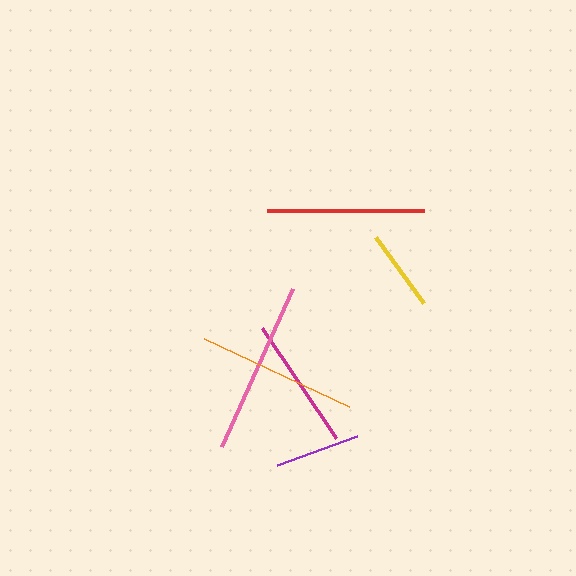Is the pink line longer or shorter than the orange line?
The pink line is longer than the orange line.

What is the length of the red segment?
The red segment is approximately 156 pixels long.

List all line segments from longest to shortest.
From longest to shortest: pink, orange, red, magenta, purple, yellow.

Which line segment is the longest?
The pink line is the longest at approximately 173 pixels.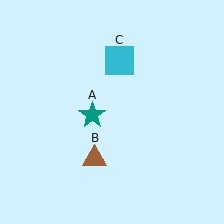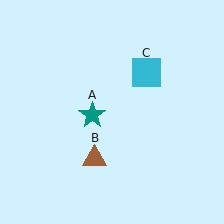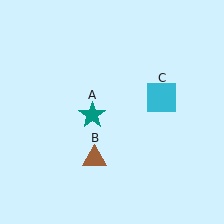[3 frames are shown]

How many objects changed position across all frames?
1 object changed position: cyan square (object C).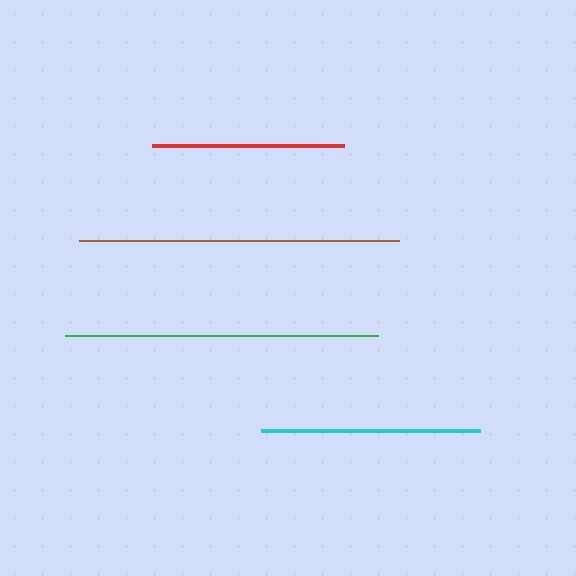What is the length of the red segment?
The red segment is approximately 192 pixels long.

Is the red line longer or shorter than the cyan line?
The cyan line is longer than the red line.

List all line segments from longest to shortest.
From longest to shortest: brown, green, cyan, red.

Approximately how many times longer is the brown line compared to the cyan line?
The brown line is approximately 1.5 times the length of the cyan line.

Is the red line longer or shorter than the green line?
The green line is longer than the red line.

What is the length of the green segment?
The green segment is approximately 313 pixels long.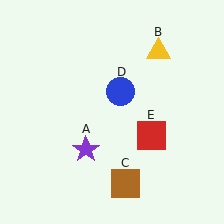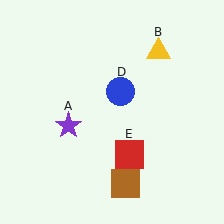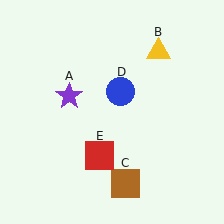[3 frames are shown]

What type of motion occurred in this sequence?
The purple star (object A), red square (object E) rotated clockwise around the center of the scene.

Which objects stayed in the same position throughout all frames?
Yellow triangle (object B) and brown square (object C) and blue circle (object D) remained stationary.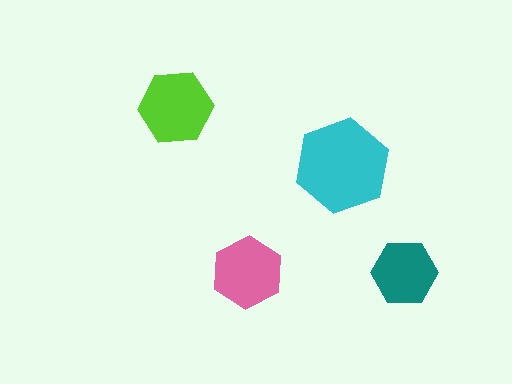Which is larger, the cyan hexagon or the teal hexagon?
The cyan one.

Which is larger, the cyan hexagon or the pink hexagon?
The cyan one.